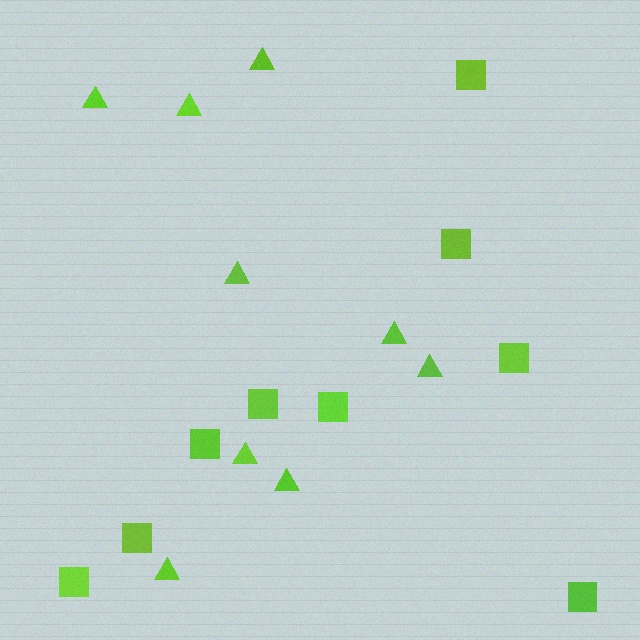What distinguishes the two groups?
There are 2 groups: one group of triangles (9) and one group of squares (9).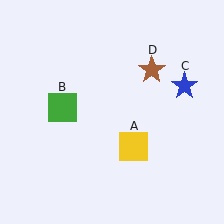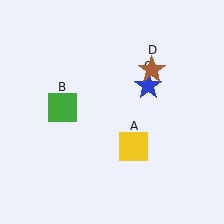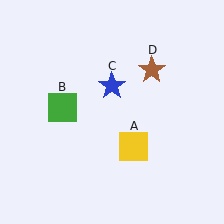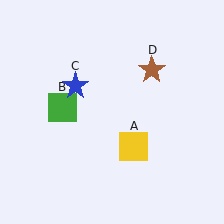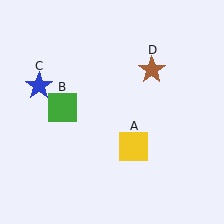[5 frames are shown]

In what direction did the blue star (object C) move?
The blue star (object C) moved left.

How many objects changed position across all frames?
1 object changed position: blue star (object C).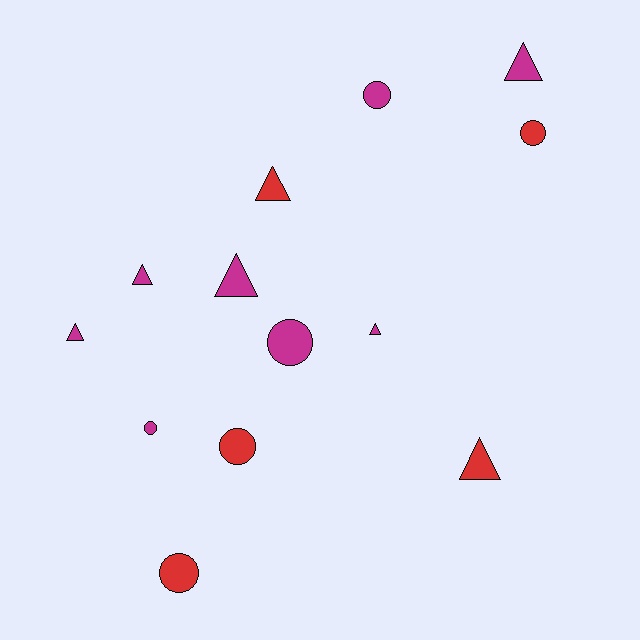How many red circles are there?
There are 3 red circles.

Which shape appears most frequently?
Triangle, with 7 objects.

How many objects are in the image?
There are 13 objects.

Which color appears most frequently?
Magenta, with 8 objects.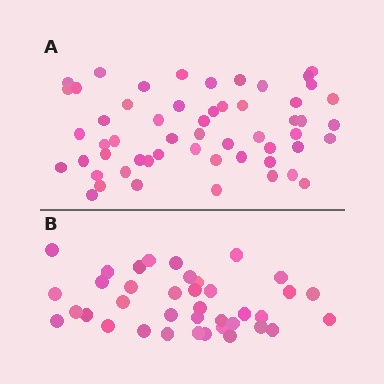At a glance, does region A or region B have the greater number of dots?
Region A (the top region) has more dots.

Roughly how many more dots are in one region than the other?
Region A has approximately 15 more dots than region B.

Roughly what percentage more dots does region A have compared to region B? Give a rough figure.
About 45% more.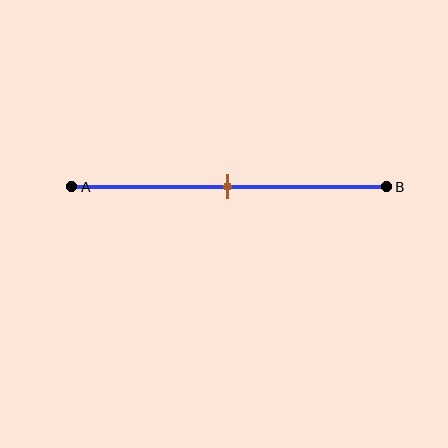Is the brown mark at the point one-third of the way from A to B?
No, the mark is at about 50% from A, not at the 33% one-third point.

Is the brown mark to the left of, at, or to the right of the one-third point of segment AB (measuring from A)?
The brown mark is to the right of the one-third point of segment AB.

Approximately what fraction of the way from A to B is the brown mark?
The brown mark is approximately 50% of the way from A to B.